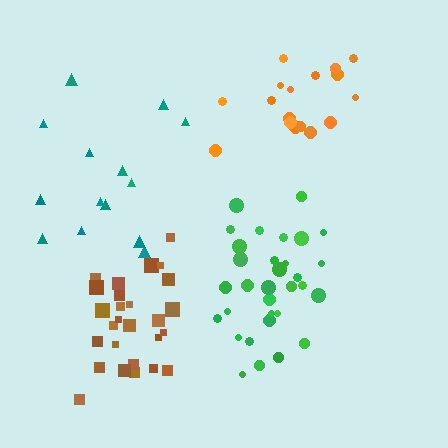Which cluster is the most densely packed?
Brown.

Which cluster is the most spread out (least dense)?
Teal.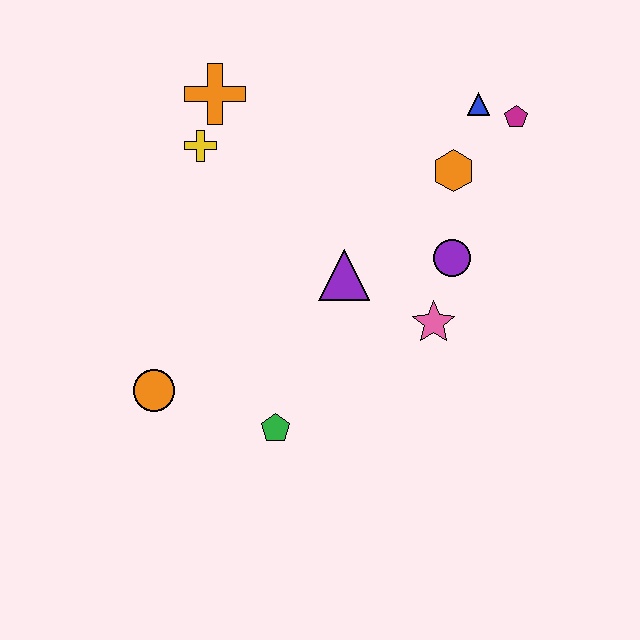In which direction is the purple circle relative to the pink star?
The purple circle is above the pink star.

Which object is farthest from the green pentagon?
The magenta pentagon is farthest from the green pentagon.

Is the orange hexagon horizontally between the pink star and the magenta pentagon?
Yes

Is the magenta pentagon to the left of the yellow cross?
No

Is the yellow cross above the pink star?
Yes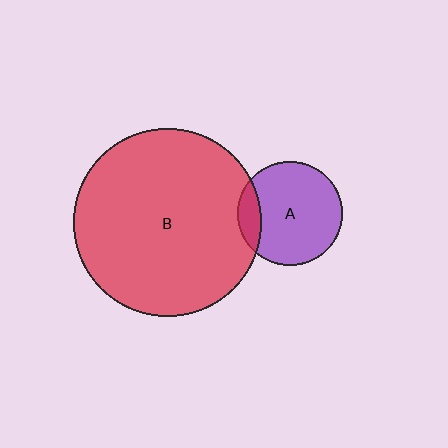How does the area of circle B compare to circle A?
Approximately 3.3 times.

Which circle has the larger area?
Circle B (red).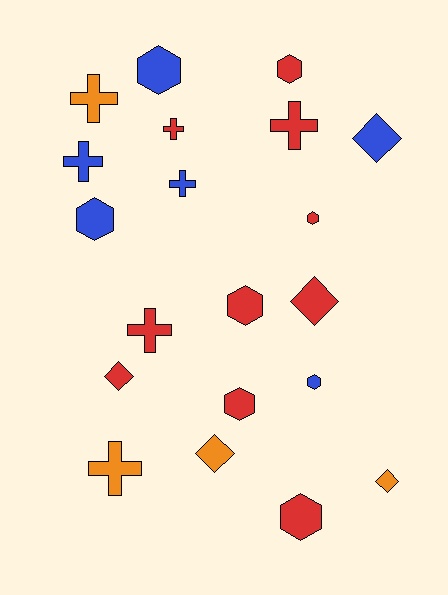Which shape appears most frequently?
Hexagon, with 8 objects.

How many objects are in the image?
There are 20 objects.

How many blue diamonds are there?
There is 1 blue diamond.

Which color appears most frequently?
Red, with 10 objects.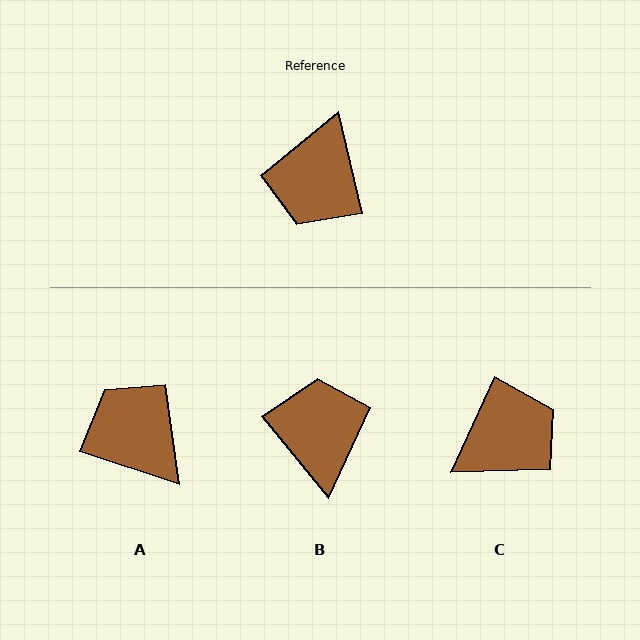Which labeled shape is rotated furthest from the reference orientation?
B, about 154 degrees away.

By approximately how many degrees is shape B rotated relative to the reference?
Approximately 154 degrees clockwise.